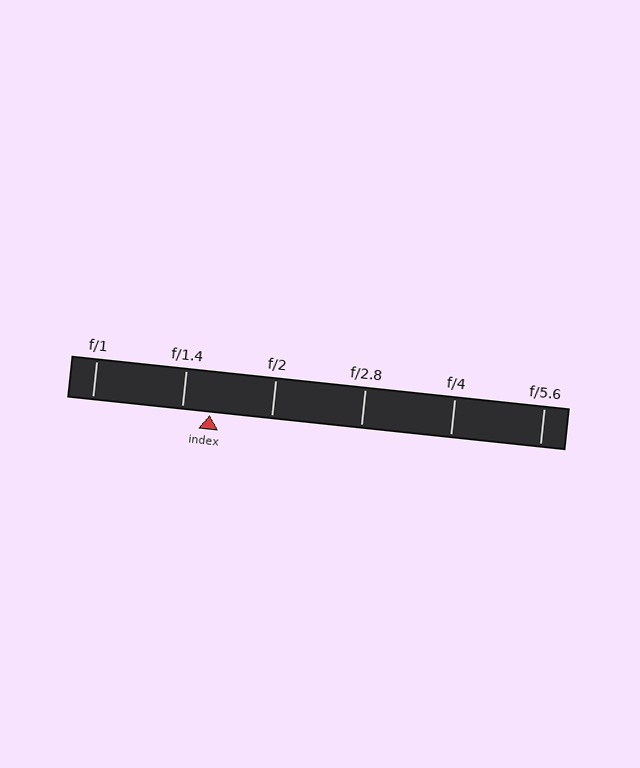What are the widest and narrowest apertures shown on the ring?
The widest aperture shown is f/1 and the narrowest is f/5.6.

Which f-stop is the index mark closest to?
The index mark is closest to f/1.4.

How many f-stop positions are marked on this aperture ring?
There are 6 f-stop positions marked.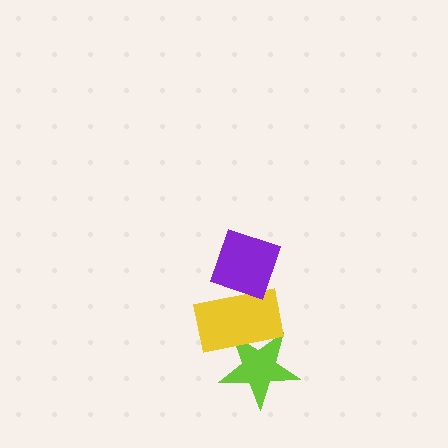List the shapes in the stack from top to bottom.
From top to bottom: the purple diamond, the yellow rectangle, the lime star.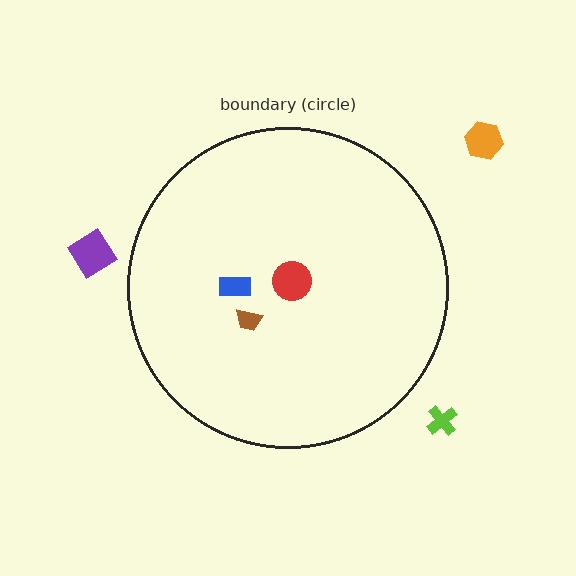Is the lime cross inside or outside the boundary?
Outside.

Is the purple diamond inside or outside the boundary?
Outside.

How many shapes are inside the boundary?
3 inside, 3 outside.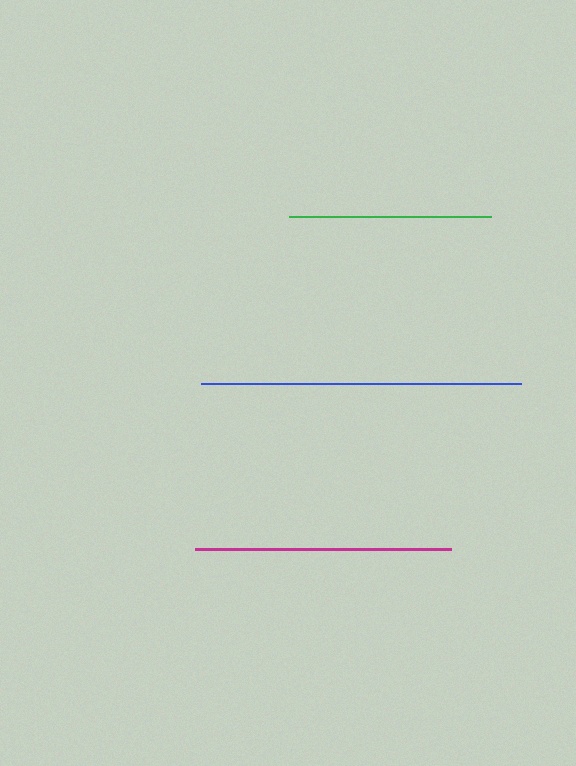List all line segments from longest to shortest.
From longest to shortest: blue, magenta, green.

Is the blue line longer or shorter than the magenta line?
The blue line is longer than the magenta line.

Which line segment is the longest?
The blue line is the longest at approximately 320 pixels.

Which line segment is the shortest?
The green line is the shortest at approximately 202 pixels.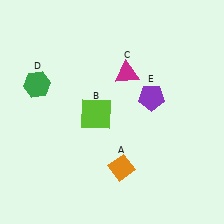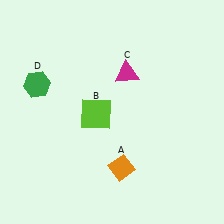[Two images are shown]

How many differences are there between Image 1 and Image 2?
There is 1 difference between the two images.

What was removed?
The purple pentagon (E) was removed in Image 2.